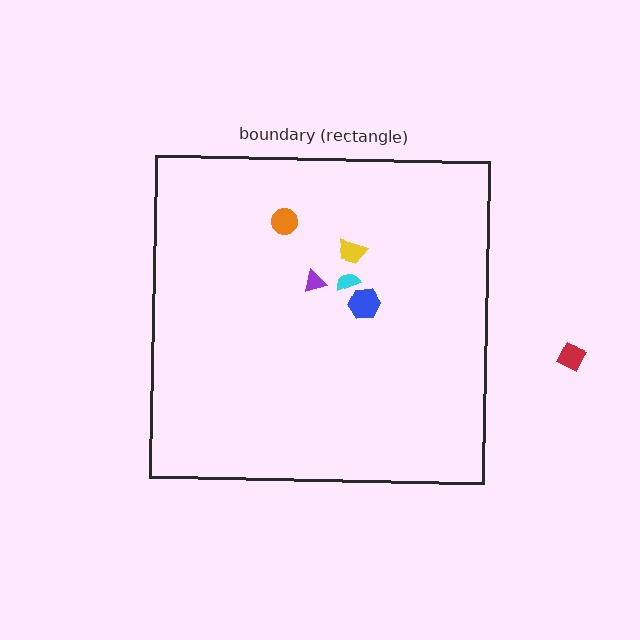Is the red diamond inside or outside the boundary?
Outside.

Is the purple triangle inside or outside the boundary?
Inside.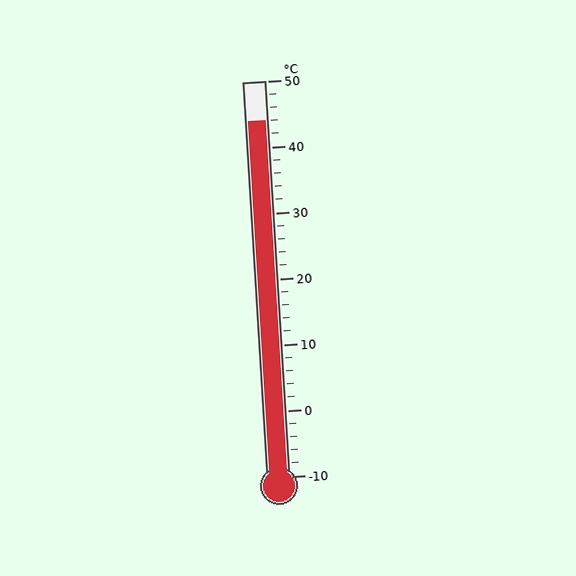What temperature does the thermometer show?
The thermometer shows approximately 44°C.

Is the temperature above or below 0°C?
The temperature is above 0°C.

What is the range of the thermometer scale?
The thermometer scale ranges from -10°C to 50°C.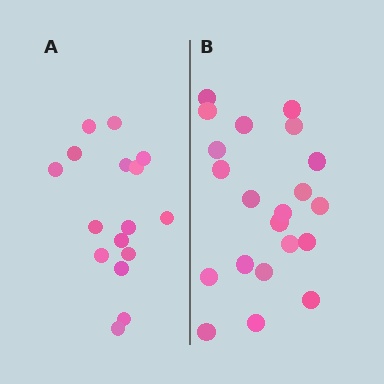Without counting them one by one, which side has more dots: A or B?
Region B (the right region) has more dots.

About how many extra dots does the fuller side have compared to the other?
Region B has about 5 more dots than region A.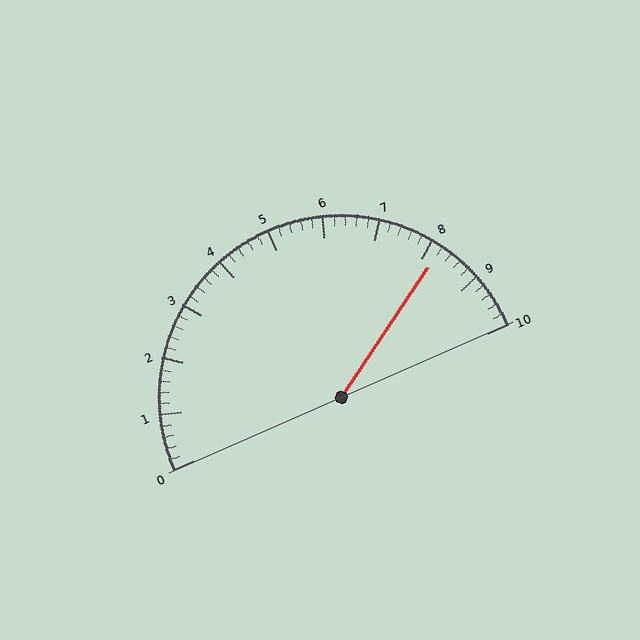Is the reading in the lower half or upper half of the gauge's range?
The reading is in the upper half of the range (0 to 10).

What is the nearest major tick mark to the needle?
The nearest major tick mark is 8.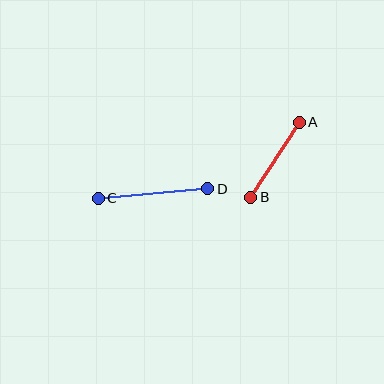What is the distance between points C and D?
The distance is approximately 110 pixels.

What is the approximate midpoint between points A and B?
The midpoint is at approximately (275, 160) pixels.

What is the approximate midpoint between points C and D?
The midpoint is at approximately (153, 194) pixels.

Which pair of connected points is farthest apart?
Points C and D are farthest apart.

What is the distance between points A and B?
The distance is approximately 89 pixels.